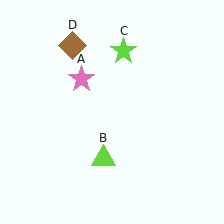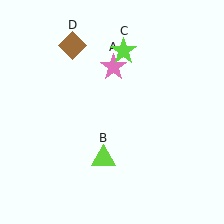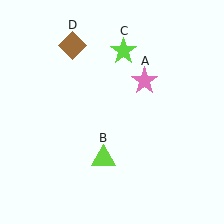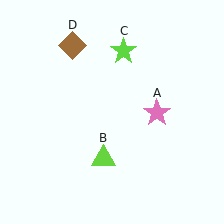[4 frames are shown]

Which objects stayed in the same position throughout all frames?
Lime triangle (object B) and lime star (object C) and brown diamond (object D) remained stationary.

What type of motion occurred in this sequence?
The pink star (object A) rotated clockwise around the center of the scene.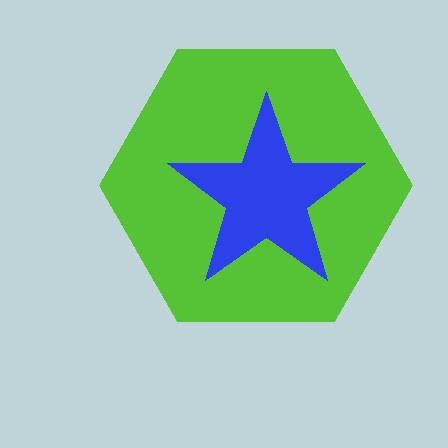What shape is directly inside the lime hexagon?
The blue star.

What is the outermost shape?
The lime hexagon.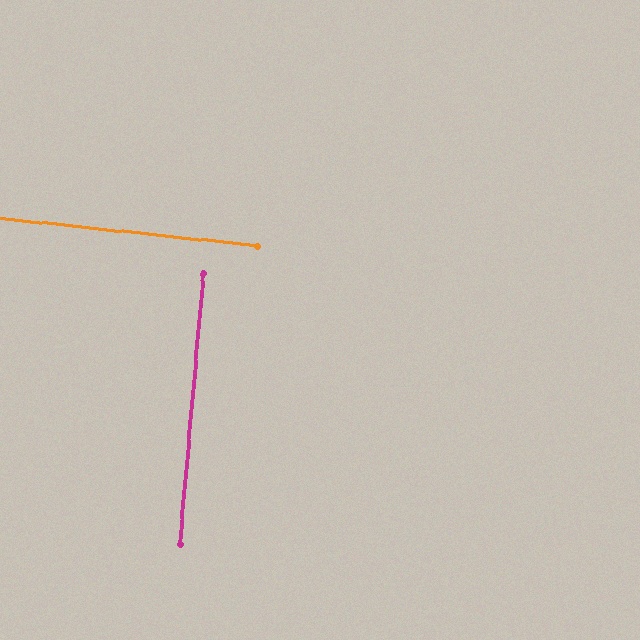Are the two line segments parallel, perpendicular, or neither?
Perpendicular — they meet at approximately 89°.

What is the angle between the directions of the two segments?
Approximately 89 degrees.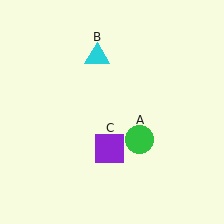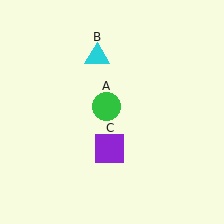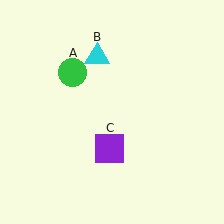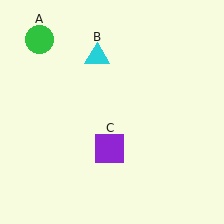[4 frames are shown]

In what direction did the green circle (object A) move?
The green circle (object A) moved up and to the left.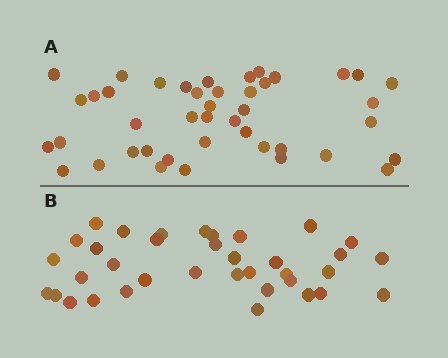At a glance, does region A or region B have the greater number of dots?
Region A (the top region) has more dots.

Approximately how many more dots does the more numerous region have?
Region A has roughly 8 or so more dots than region B.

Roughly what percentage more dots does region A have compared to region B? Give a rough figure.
About 20% more.